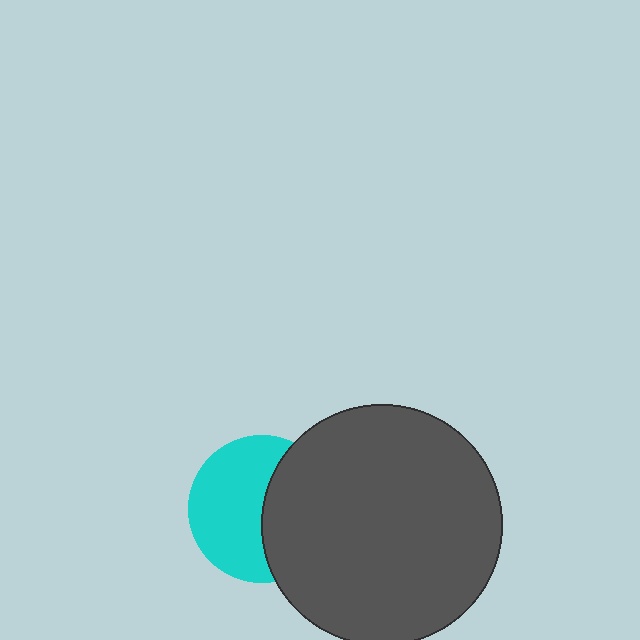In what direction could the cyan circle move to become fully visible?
The cyan circle could move left. That would shift it out from behind the dark gray circle entirely.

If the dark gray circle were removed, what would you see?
You would see the complete cyan circle.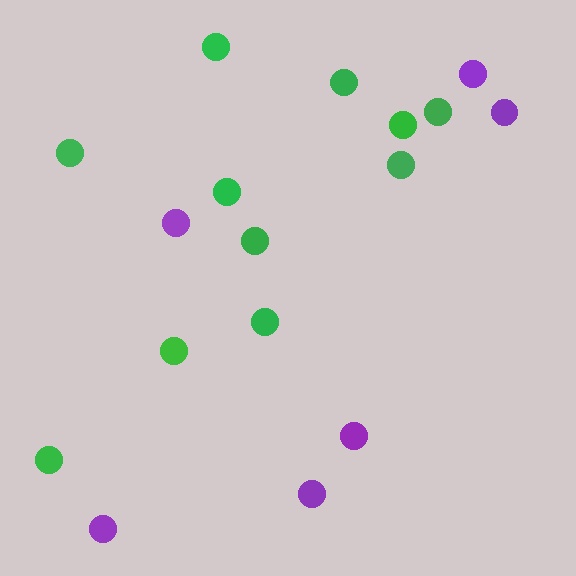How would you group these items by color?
There are 2 groups: one group of green circles (11) and one group of purple circles (6).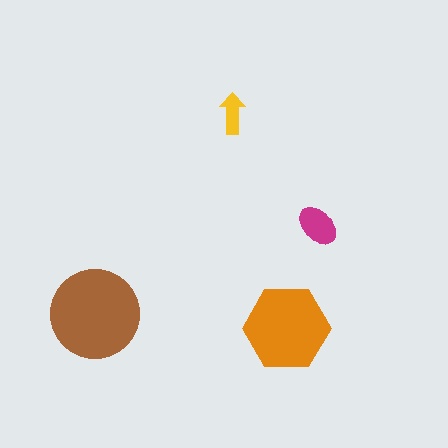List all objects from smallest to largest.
The yellow arrow, the magenta ellipse, the orange hexagon, the brown circle.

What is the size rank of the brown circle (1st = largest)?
1st.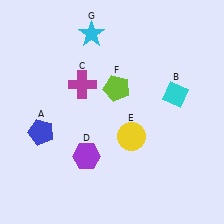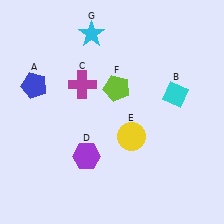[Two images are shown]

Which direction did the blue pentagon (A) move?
The blue pentagon (A) moved up.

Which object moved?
The blue pentagon (A) moved up.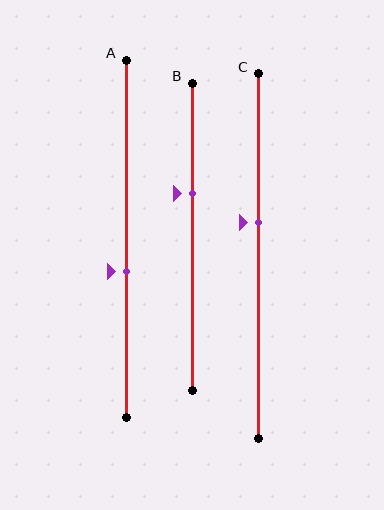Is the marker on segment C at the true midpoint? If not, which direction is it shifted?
No, the marker on segment C is shifted upward by about 9% of the segment length.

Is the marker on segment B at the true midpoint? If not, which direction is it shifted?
No, the marker on segment B is shifted upward by about 14% of the segment length.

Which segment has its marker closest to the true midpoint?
Segment A has its marker closest to the true midpoint.